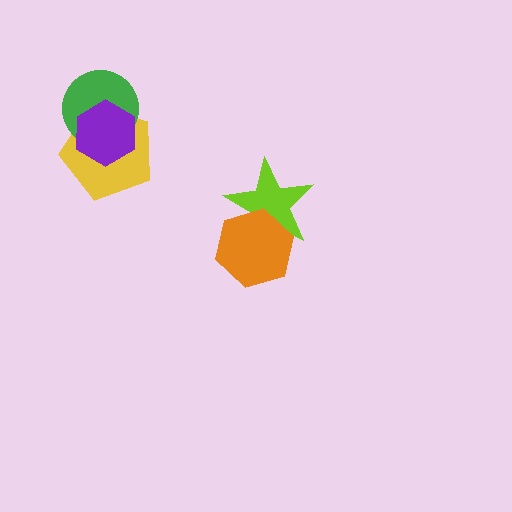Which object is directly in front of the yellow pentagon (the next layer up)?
The green circle is directly in front of the yellow pentagon.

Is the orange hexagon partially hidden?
No, no other shape covers it.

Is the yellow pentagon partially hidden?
Yes, it is partially covered by another shape.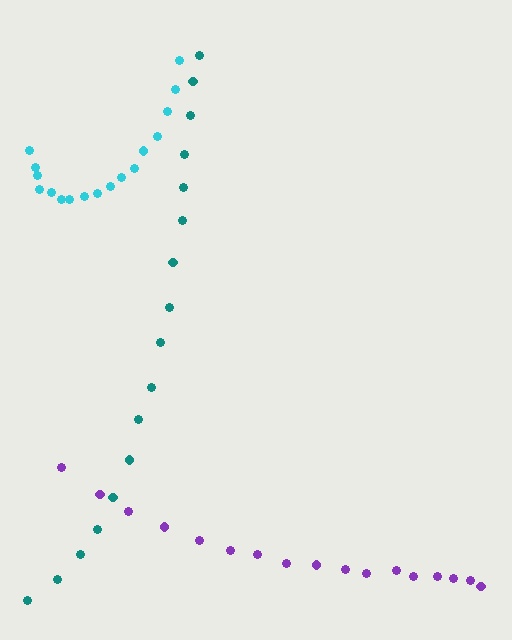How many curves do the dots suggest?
There are 3 distinct paths.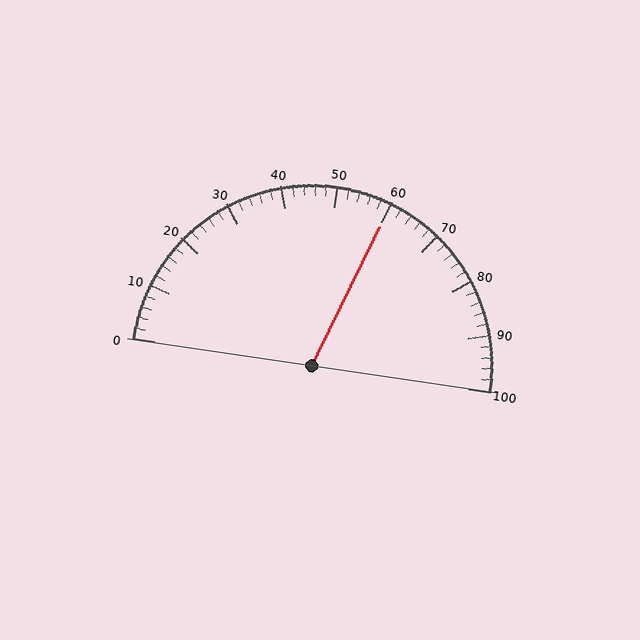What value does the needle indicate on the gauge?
The needle indicates approximately 60.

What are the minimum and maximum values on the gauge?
The gauge ranges from 0 to 100.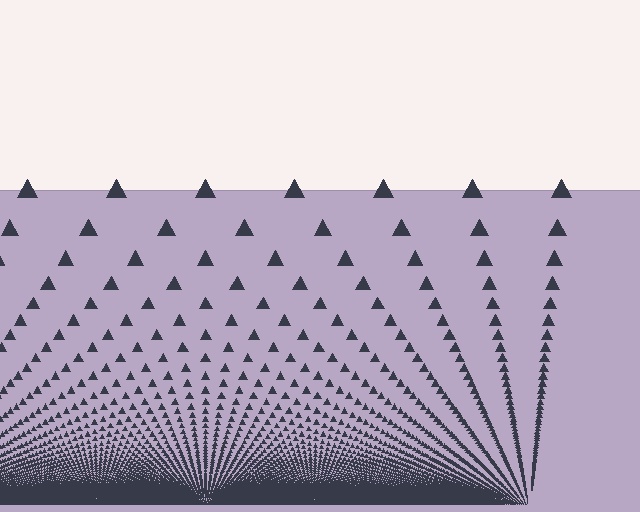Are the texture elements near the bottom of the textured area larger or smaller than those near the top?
Smaller. The gradient is inverted — elements near the bottom are smaller and denser.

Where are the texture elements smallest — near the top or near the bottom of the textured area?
Near the bottom.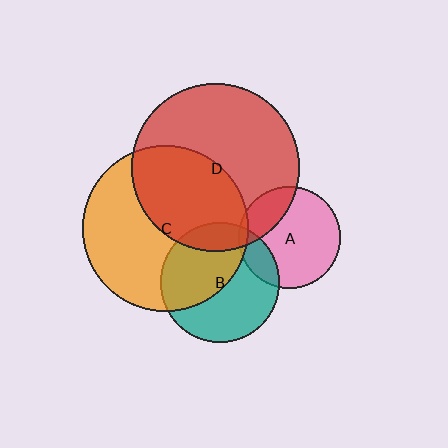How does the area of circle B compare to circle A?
Approximately 1.4 times.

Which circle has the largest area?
Circle D (red).